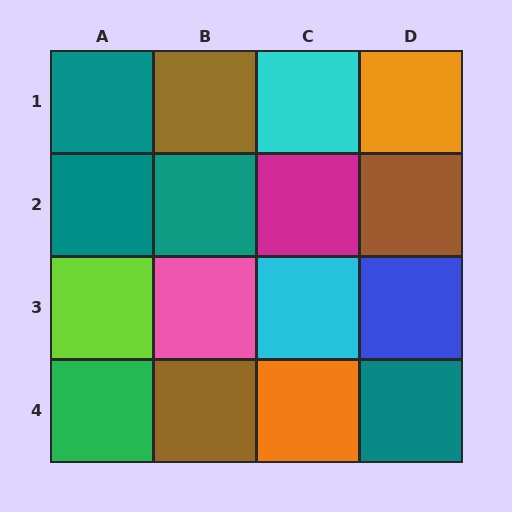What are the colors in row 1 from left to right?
Teal, brown, cyan, orange.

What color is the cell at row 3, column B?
Pink.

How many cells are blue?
1 cell is blue.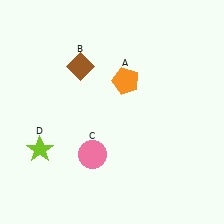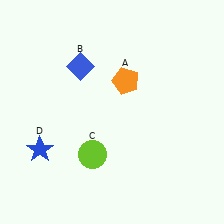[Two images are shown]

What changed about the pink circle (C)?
In Image 1, C is pink. In Image 2, it changed to lime.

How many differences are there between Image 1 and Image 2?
There are 3 differences between the two images.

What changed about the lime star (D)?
In Image 1, D is lime. In Image 2, it changed to blue.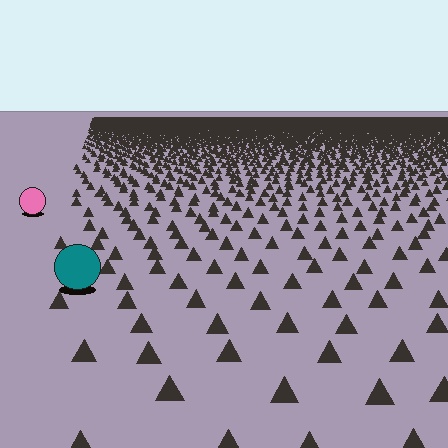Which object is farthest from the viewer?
The pink circle is farthest from the viewer. It appears smaller and the ground texture around it is denser.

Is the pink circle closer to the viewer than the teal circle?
No. The teal circle is closer — you can tell from the texture gradient: the ground texture is coarser near it.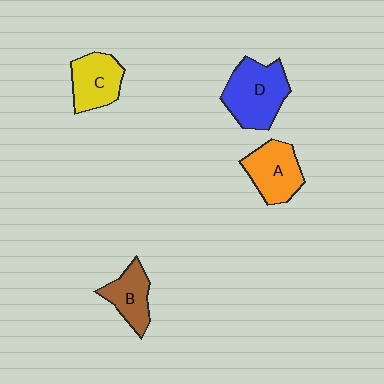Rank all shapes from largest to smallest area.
From largest to smallest: D (blue), A (orange), C (yellow), B (brown).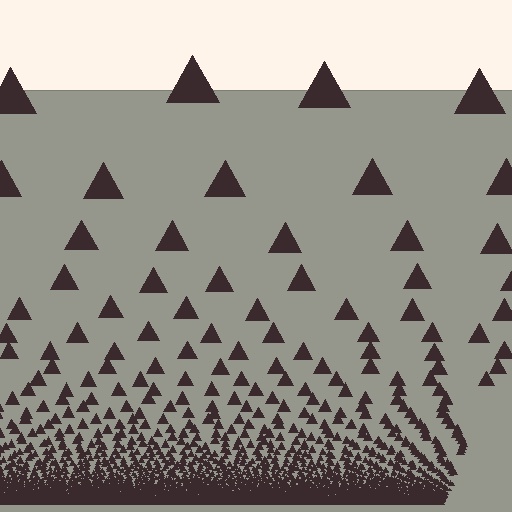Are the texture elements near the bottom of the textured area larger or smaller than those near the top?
Smaller. The gradient is inverted — elements near the bottom are smaller and denser.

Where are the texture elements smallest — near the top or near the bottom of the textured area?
Near the bottom.